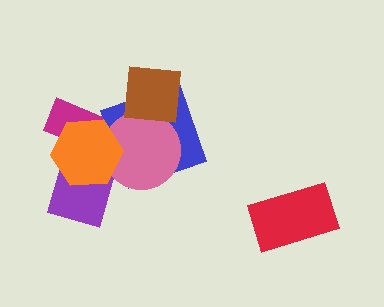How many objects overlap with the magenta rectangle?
1 object overlaps with the magenta rectangle.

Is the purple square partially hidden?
Yes, it is partially covered by another shape.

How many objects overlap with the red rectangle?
0 objects overlap with the red rectangle.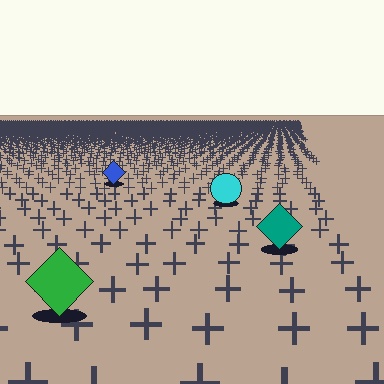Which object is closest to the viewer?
The green diamond is closest. The texture marks near it are larger and more spread out.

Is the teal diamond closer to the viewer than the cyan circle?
Yes. The teal diamond is closer — you can tell from the texture gradient: the ground texture is coarser near it.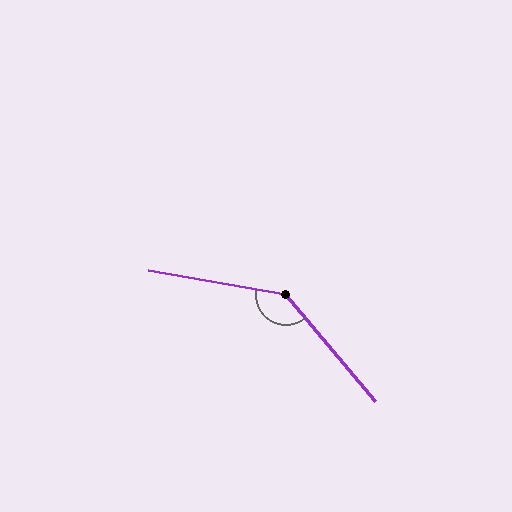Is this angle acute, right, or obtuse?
It is obtuse.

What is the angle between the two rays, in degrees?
Approximately 140 degrees.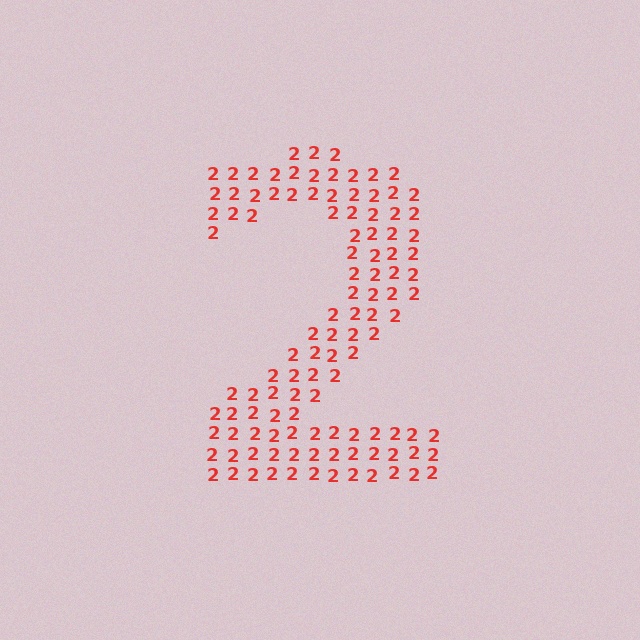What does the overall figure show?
The overall figure shows the digit 2.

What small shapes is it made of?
It is made of small digit 2's.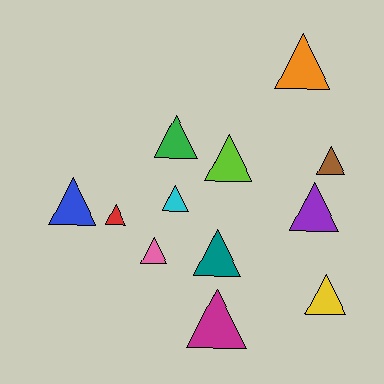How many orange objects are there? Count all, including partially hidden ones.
There is 1 orange object.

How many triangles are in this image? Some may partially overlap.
There are 12 triangles.